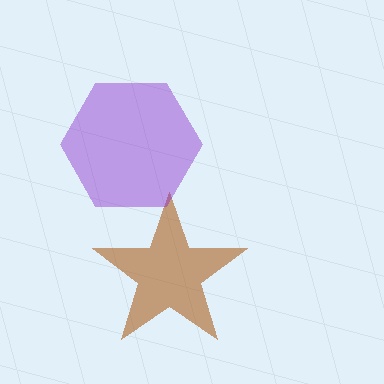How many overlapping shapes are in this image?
There are 2 overlapping shapes in the image.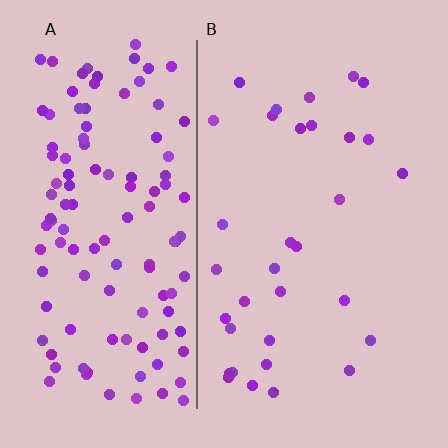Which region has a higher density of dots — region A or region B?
A (the left).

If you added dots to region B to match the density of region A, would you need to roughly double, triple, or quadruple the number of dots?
Approximately quadruple.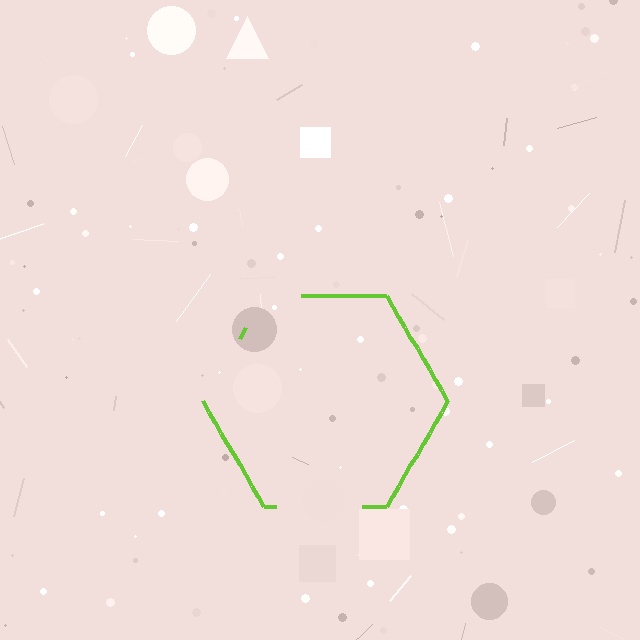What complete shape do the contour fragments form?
The contour fragments form a hexagon.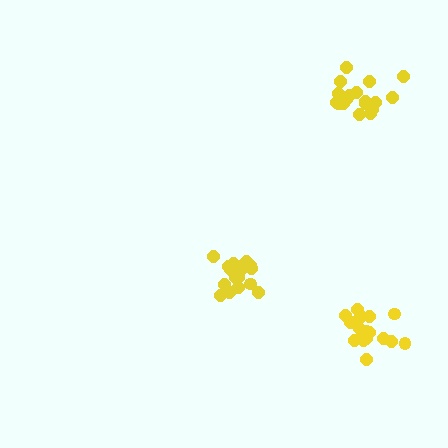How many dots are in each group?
Group 1: 18 dots, Group 2: 18 dots, Group 3: 18 dots (54 total).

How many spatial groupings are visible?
There are 3 spatial groupings.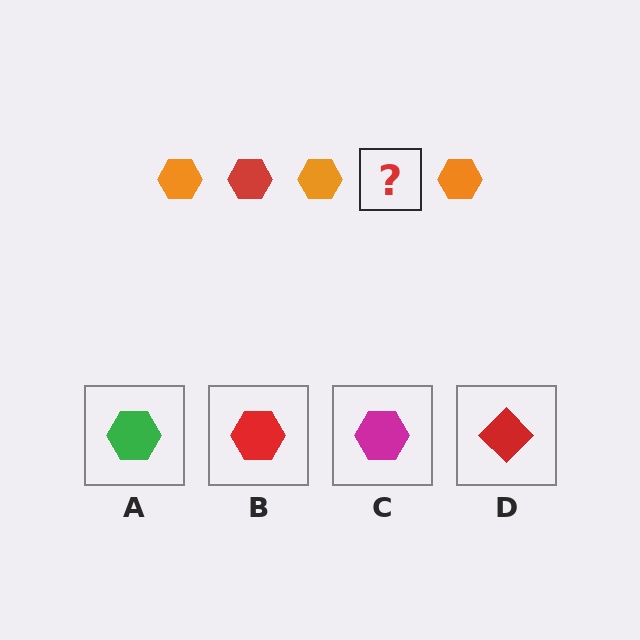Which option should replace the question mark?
Option B.